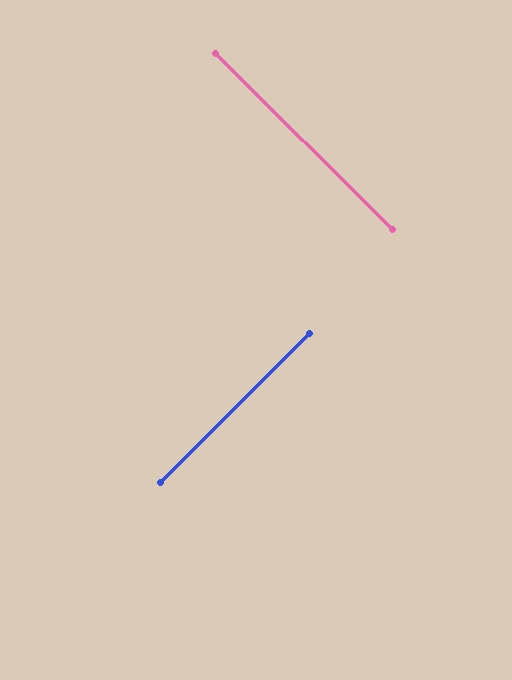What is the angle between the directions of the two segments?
Approximately 90 degrees.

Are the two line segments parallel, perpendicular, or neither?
Perpendicular — they meet at approximately 90°.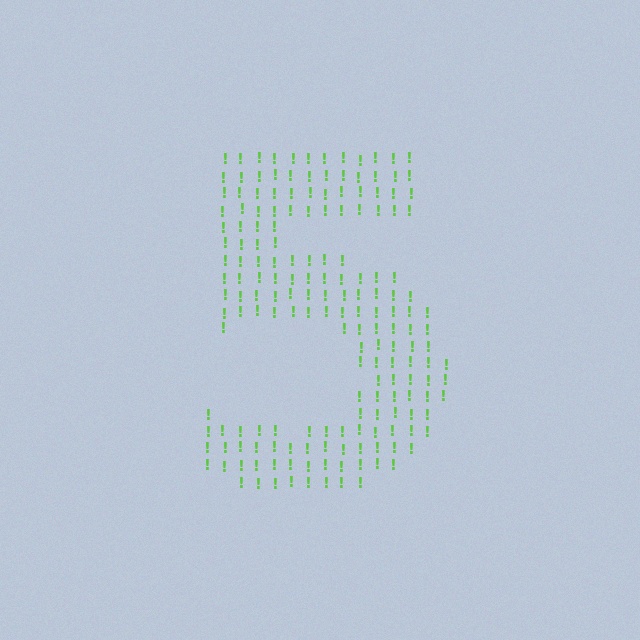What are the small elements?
The small elements are exclamation marks.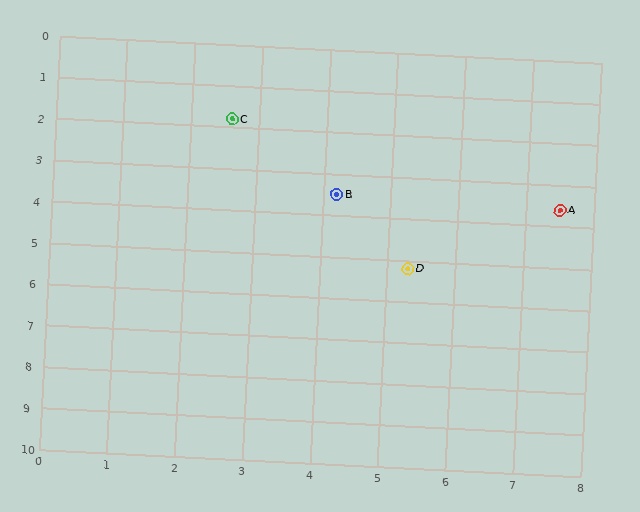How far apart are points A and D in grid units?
Points A and D are about 2.7 grid units apart.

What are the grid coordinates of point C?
Point C is at approximately (2.6, 1.8).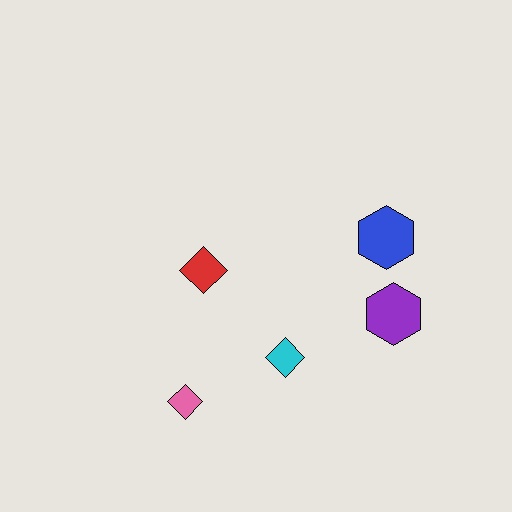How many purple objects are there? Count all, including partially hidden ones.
There is 1 purple object.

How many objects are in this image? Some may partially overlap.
There are 5 objects.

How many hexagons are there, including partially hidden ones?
There are 2 hexagons.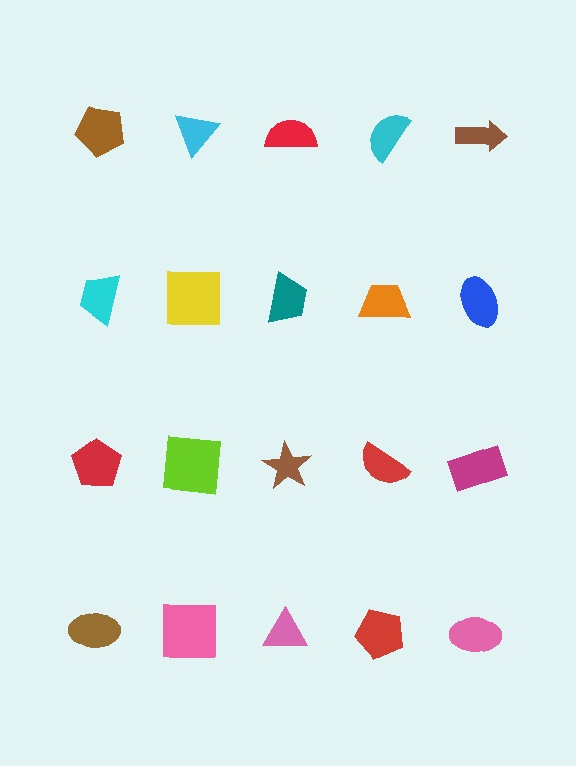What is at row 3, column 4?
A red semicircle.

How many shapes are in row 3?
5 shapes.